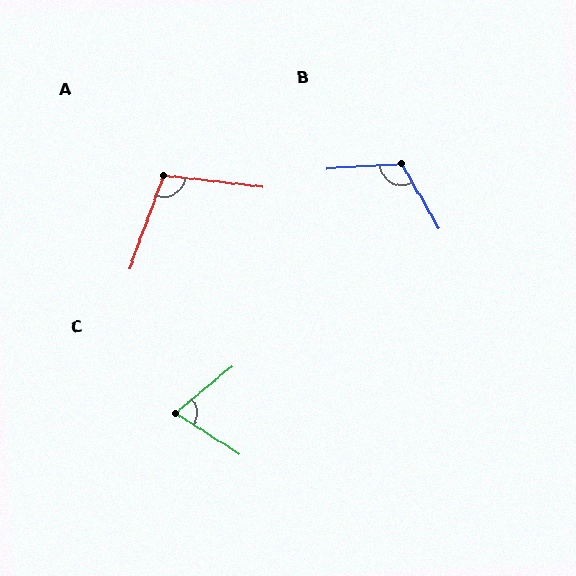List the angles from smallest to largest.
C (72°), A (103°), B (117°).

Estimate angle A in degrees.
Approximately 103 degrees.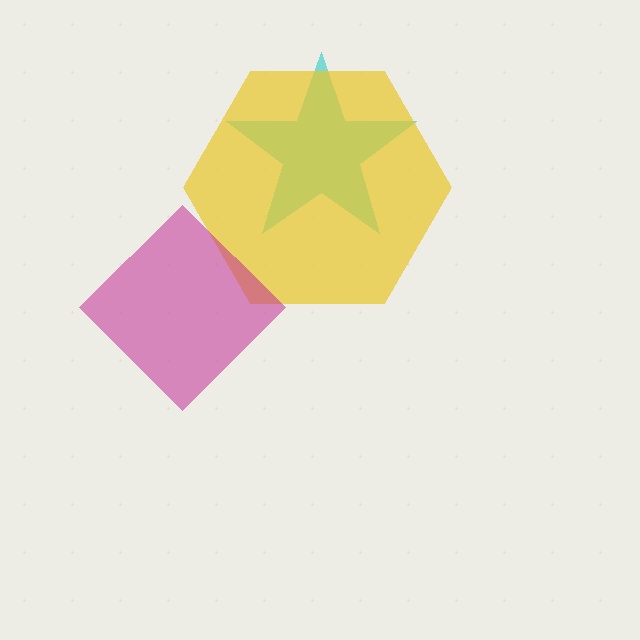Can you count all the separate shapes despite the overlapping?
Yes, there are 3 separate shapes.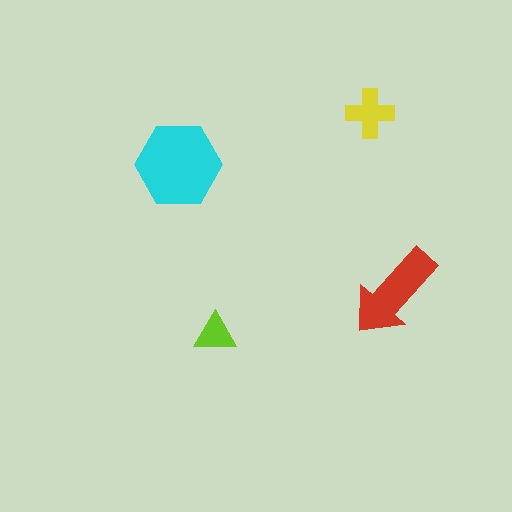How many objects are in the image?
There are 4 objects in the image.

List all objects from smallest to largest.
The lime triangle, the yellow cross, the red arrow, the cyan hexagon.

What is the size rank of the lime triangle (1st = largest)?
4th.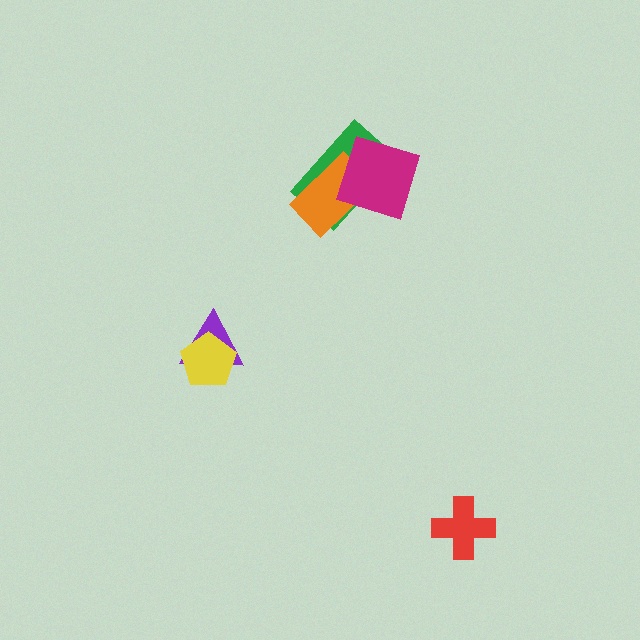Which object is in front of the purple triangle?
The yellow pentagon is in front of the purple triangle.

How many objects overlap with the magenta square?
2 objects overlap with the magenta square.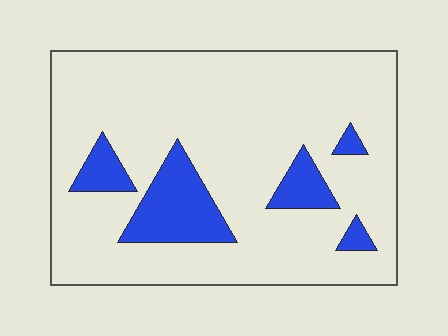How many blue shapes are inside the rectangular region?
5.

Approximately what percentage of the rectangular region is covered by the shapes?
Approximately 15%.